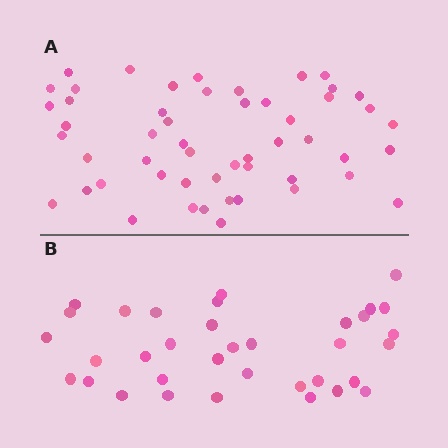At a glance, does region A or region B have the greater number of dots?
Region A (the top region) has more dots.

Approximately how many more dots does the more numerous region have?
Region A has approximately 15 more dots than region B.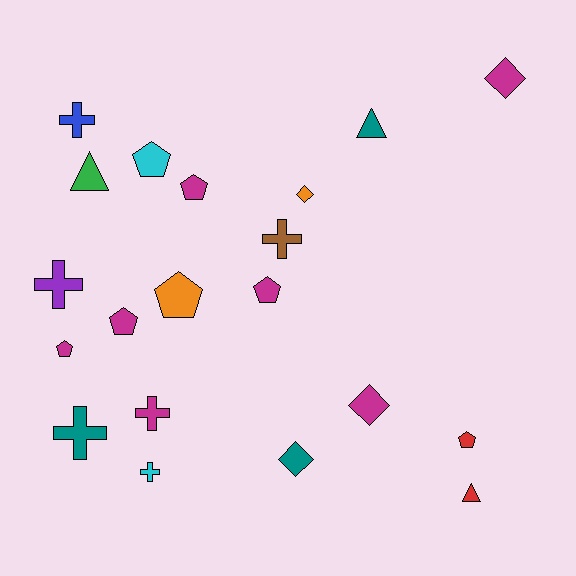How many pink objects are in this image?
There are no pink objects.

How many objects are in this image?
There are 20 objects.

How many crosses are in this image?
There are 6 crosses.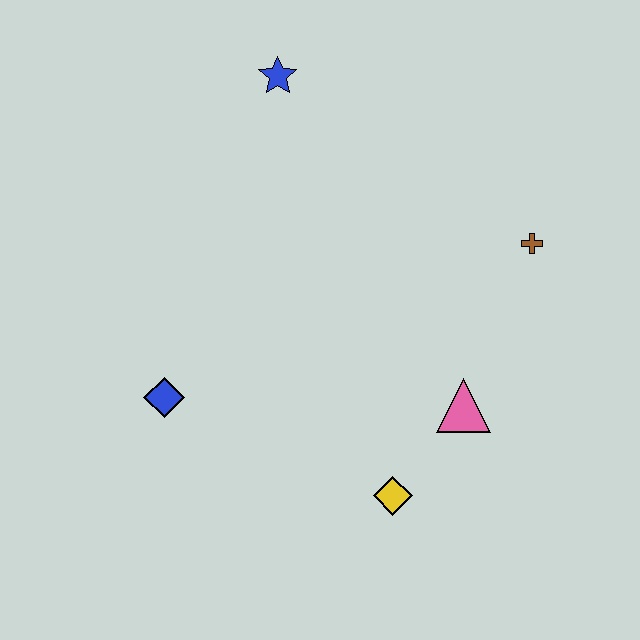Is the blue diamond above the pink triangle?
Yes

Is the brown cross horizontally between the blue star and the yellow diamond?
No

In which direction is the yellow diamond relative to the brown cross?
The yellow diamond is below the brown cross.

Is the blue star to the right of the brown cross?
No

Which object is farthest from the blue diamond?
The brown cross is farthest from the blue diamond.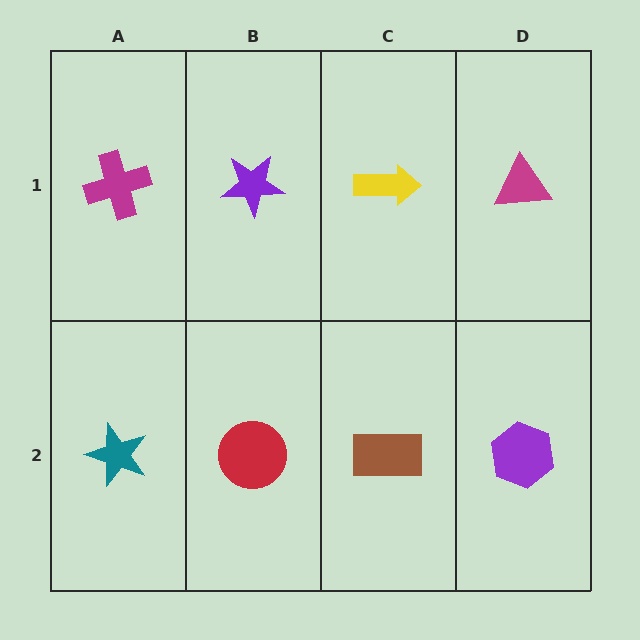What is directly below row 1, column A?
A teal star.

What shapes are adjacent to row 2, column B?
A purple star (row 1, column B), a teal star (row 2, column A), a brown rectangle (row 2, column C).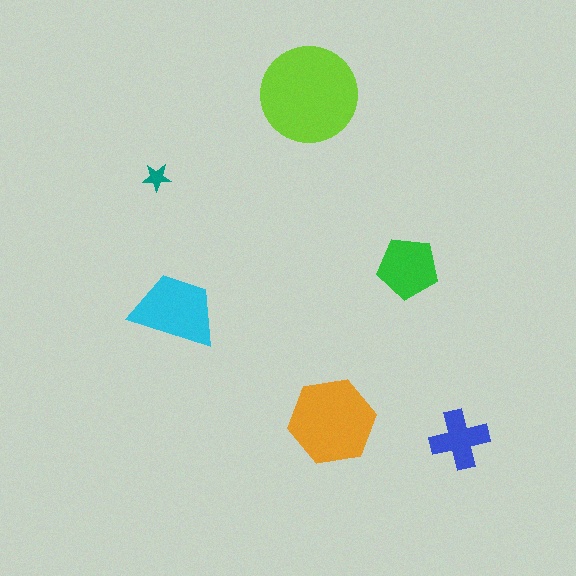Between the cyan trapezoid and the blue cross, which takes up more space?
The cyan trapezoid.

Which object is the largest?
The lime circle.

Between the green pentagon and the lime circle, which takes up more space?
The lime circle.